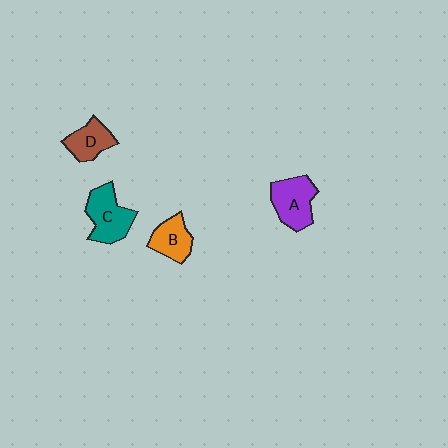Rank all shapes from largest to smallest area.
From largest to smallest: C (teal), A (purple), B (orange), D (brown).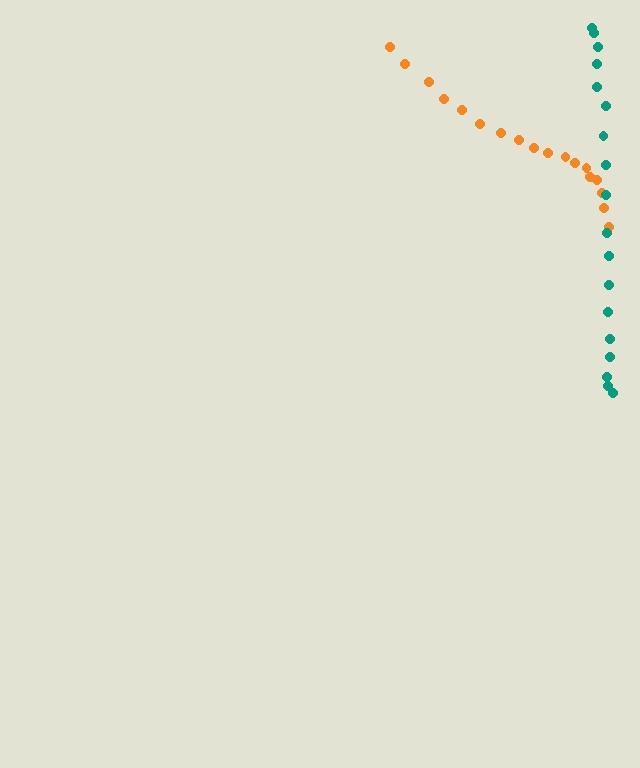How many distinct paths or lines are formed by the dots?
There are 2 distinct paths.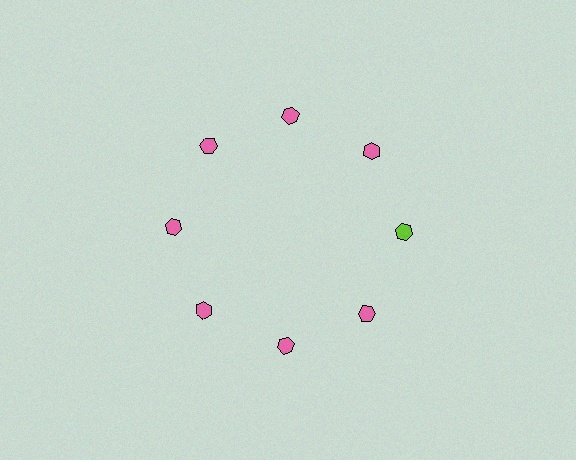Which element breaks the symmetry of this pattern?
The lime hexagon at roughly the 3 o'clock position breaks the symmetry. All other shapes are pink hexagons.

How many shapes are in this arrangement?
There are 8 shapes arranged in a ring pattern.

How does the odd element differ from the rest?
It has a different color: lime instead of pink.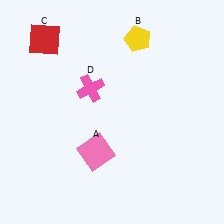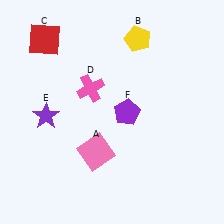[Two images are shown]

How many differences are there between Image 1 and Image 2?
There are 2 differences between the two images.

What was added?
A purple star (E), a purple pentagon (F) were added in Image 2.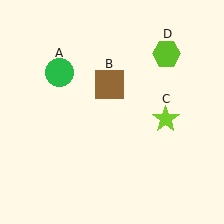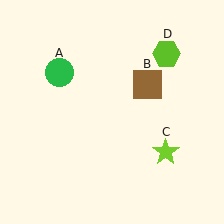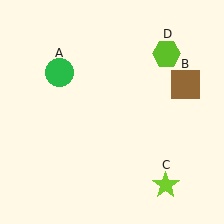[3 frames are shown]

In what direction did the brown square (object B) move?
The brown square (object B) moved right.